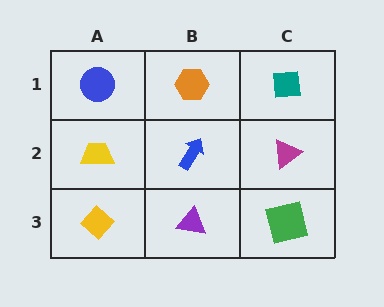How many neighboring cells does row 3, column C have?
2.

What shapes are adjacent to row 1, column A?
A yellow trapezoid (row 2, column A), an orange hexagon (row 1, column B).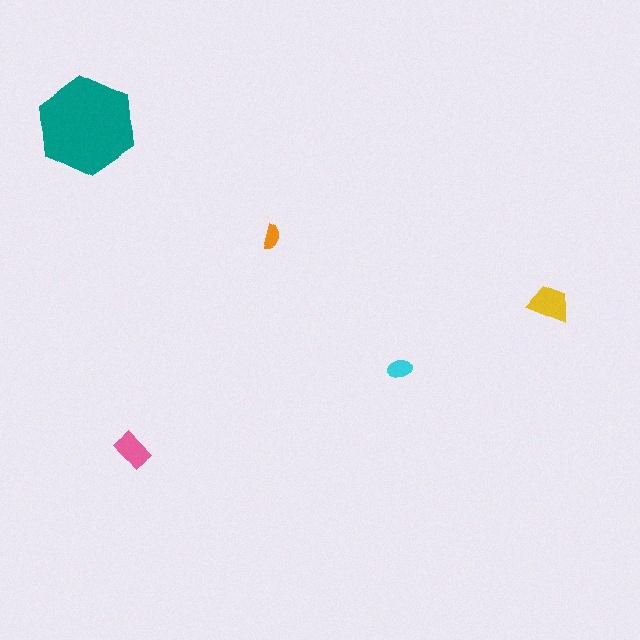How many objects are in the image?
There are 5 objects in the image.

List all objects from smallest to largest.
The orange semicircle, the cyan ellipse, the pink rectangle, the yellow trapezoid, the teal hexagon.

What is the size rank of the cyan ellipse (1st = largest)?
4th.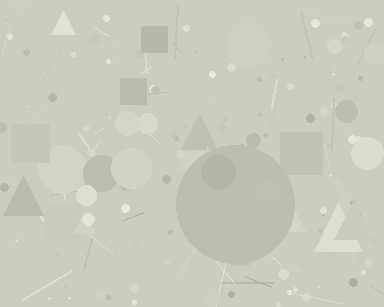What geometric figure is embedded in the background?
A circle is embedded in the background.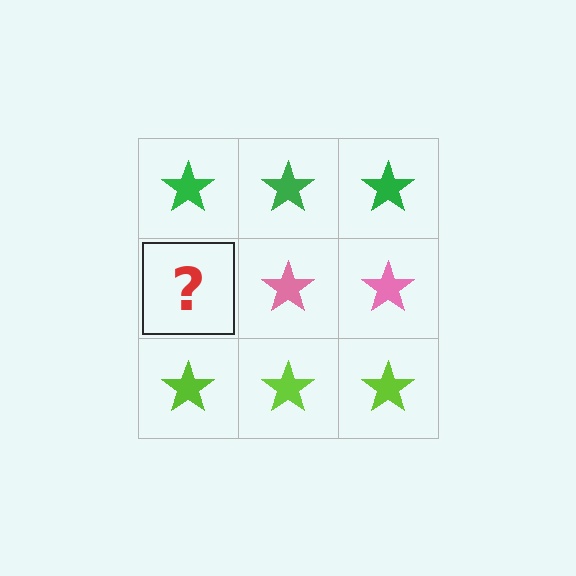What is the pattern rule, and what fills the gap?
The rule is that each row has a consistent color. The gap should be filled with a pink star.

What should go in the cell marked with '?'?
The missing cell should contain a pink star.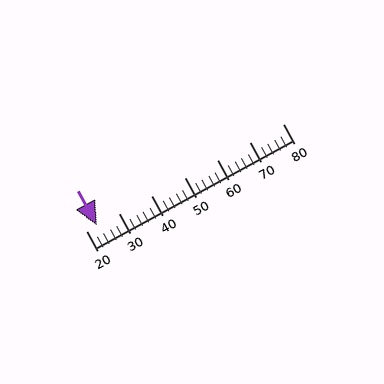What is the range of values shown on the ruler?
The ruler shows values from 20 to 80.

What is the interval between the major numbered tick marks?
The major tick marks are spaced 10 units apart.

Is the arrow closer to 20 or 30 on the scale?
The arrow is closer to 20.